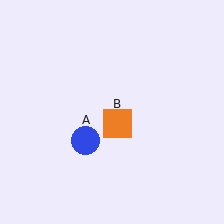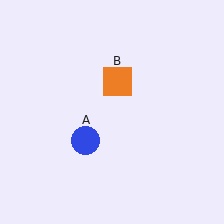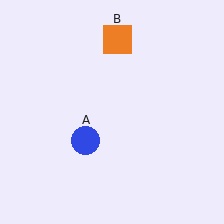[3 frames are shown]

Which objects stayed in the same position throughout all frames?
Blue circle (object A) remained stationary.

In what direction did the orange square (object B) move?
The orange square (object B) moved up.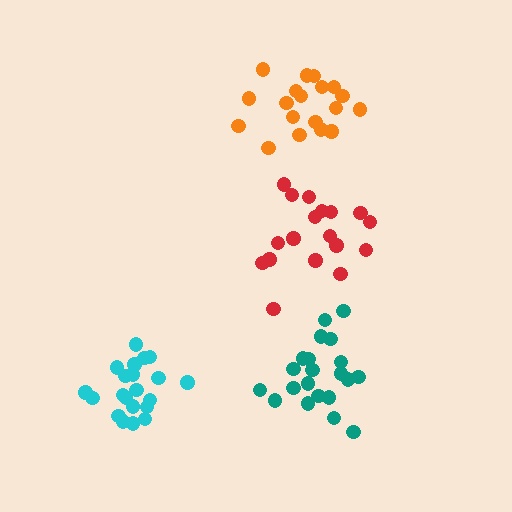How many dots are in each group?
Group 1: 19 dots, Group 2: 21 dots, Group 3: 18 dots, Group 4: 21 dots (79 total).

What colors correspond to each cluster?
The clusters are colored: orange, cyan, red, teal.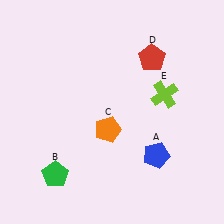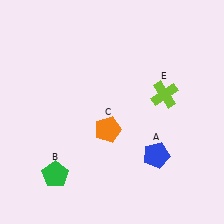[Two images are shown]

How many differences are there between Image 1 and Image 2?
There is 1 difference between the two images.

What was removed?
The red pentagon (D) was removed in Image 2.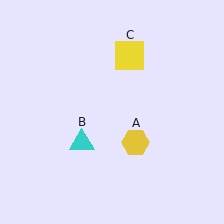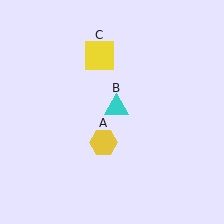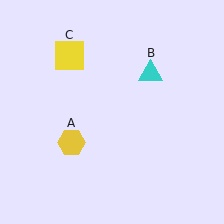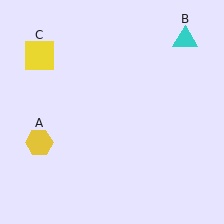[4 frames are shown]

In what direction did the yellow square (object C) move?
The yellow square (object C) moved left.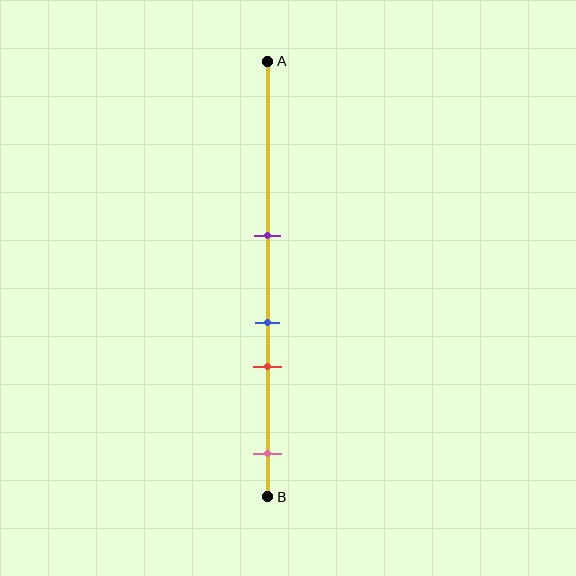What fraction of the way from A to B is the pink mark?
The pink mark is approximately 90% (0.9) of the way from A to B.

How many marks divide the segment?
There are 4 marks dividing the segment.